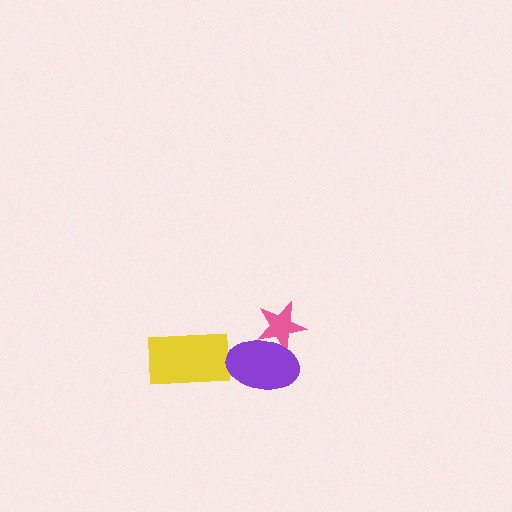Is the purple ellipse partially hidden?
No, no other shape covers it.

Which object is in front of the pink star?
The purple ellipse is in front of the pink star.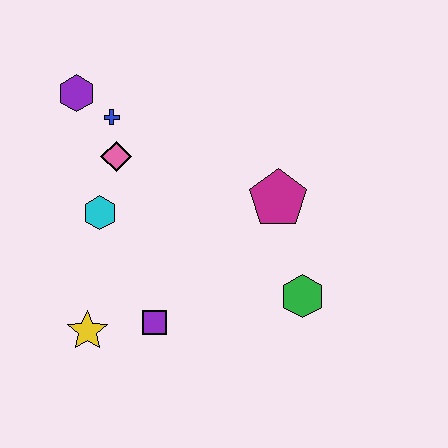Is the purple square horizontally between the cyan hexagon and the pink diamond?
No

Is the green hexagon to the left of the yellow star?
No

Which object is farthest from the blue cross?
The green hexagon is farthest from the blue cross.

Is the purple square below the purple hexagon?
Yes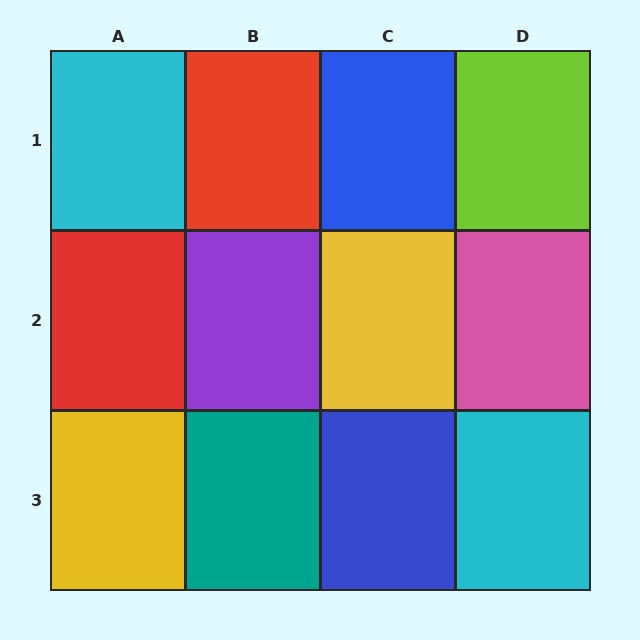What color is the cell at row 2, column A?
Red.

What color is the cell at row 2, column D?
Pink.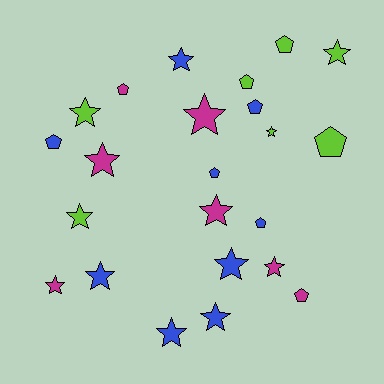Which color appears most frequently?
Blue, with 9 objects.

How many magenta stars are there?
There are 5 magenta stars.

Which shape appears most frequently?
Star, with 14 objects.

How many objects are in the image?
There are 23 objects.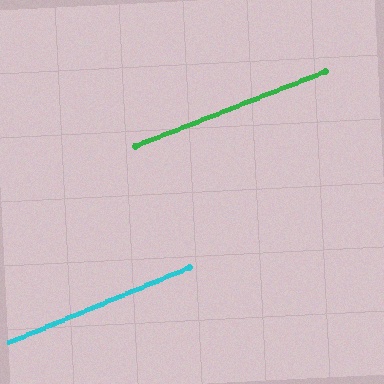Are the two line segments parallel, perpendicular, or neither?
Parallel — their directions differ by only 1.2°.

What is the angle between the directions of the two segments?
Approximately 1 degree.